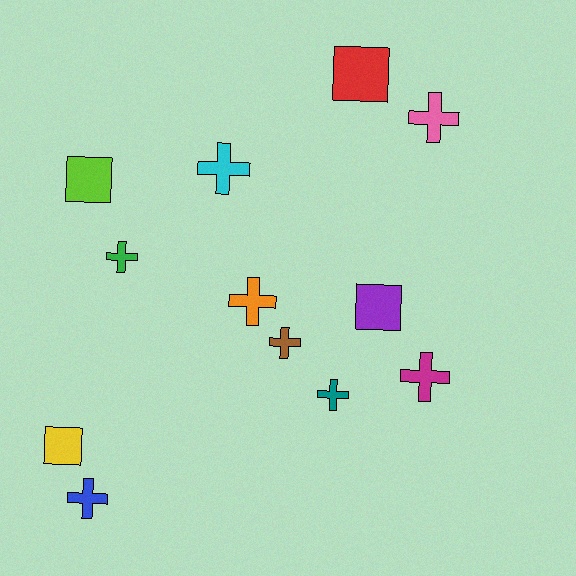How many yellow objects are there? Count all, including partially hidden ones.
There is 1 yellow object.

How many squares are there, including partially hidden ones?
There are 4 squares.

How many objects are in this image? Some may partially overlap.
There are 12 objects.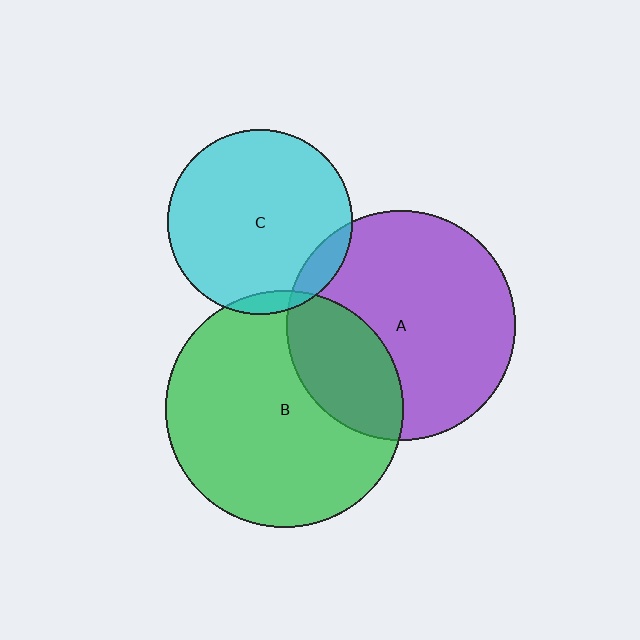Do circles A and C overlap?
Yes.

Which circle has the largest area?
Circle B (green).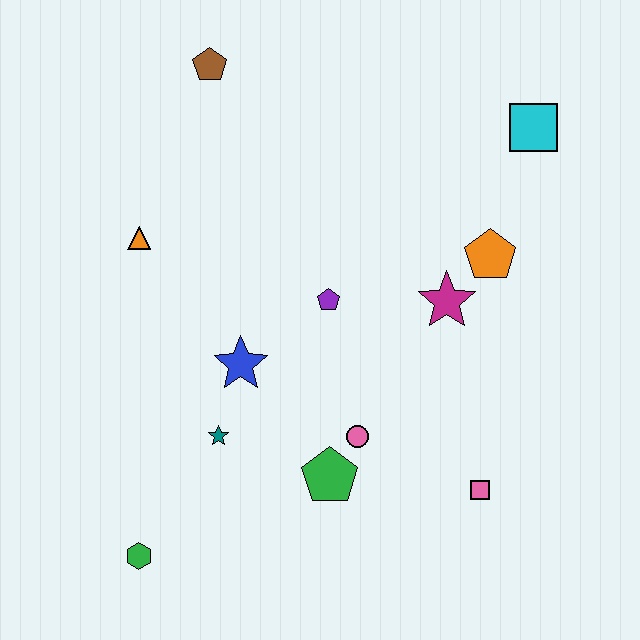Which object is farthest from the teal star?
The cyan square is farthest from the teal star.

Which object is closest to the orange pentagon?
The magenta star is closest to the orange pentagon.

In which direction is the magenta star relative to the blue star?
The magenta star is to the right of the blue star.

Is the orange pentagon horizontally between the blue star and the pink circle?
No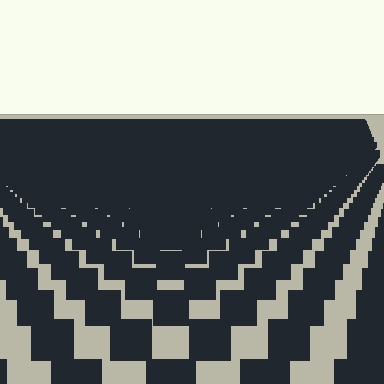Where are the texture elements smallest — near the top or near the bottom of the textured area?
Near the top.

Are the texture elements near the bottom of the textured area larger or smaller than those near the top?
Larger. Near the bottom, elements are closer to the viewer and appear at a bigger on-screen size.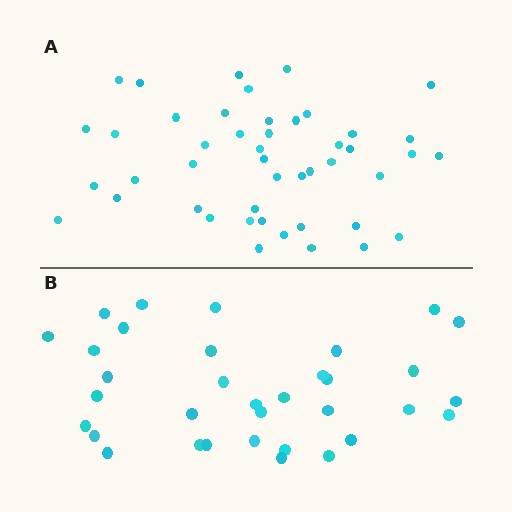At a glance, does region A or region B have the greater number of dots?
Region A (the top region) has more dots.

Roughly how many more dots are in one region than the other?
Region A has roughly 12 or so more dots than region B.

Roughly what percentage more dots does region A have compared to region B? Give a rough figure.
About 35% more.